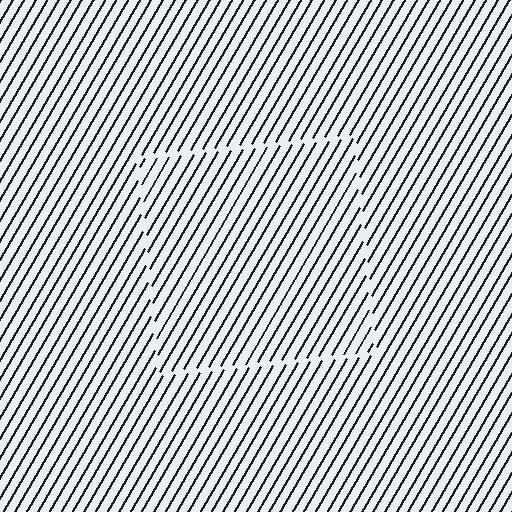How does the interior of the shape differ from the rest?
The interior of the shape contains the same grating, shifted by half a period — the contour is defined by the phase discontinuity where line-ends from the inner and outer gratings abut.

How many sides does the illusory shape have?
4 sides — the line-ends trace a square.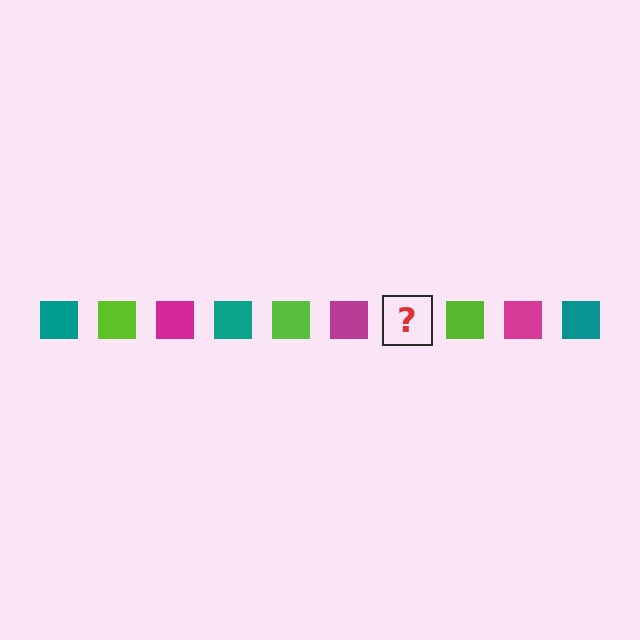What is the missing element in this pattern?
The missing element is a teal square.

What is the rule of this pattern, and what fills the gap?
The rule is that the pattern cycles through teal, lime, magenta squares. The gap should be filled with a teal square.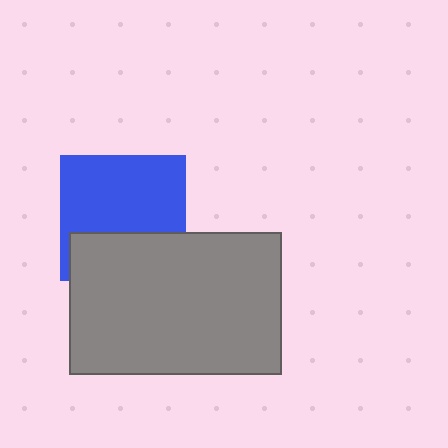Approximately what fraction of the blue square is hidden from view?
Roughly 37% of the blue square is hidden behind the gray rectangle.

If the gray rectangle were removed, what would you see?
You would see the complete blue square.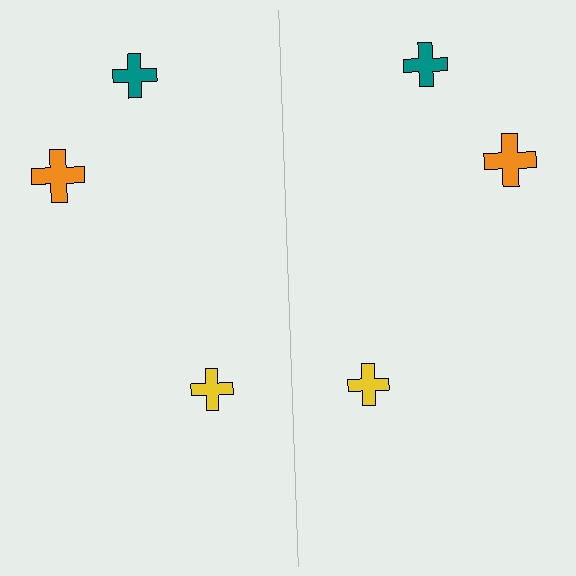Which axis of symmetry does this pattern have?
The pattern has a vertical axis of symmetry running through the center of the image.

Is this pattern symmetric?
Yes, this pattern has bilateral (reflection) symmetry.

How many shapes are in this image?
There are 6 shapes in this image.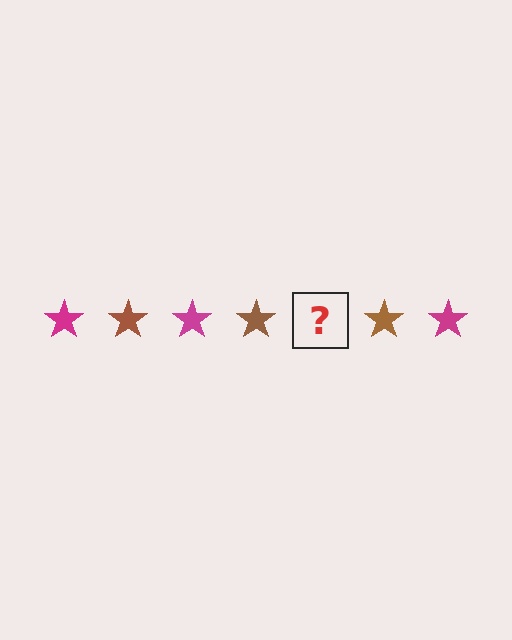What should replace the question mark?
The question mark should be replaced with a magenta star.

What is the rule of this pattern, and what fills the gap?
The rule is that the pattern cycles through magenta, brown stars. The gap should be filled with a magenta star.